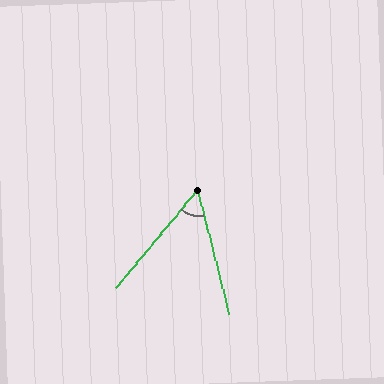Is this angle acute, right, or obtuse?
It is acute.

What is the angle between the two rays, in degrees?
Approximately 54 degrees.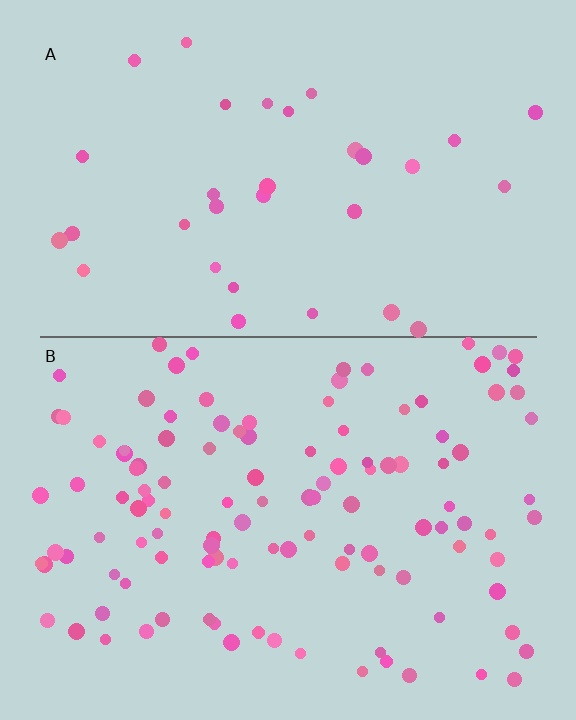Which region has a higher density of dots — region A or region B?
B (the bottom).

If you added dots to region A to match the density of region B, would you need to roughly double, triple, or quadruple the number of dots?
Approximately triple.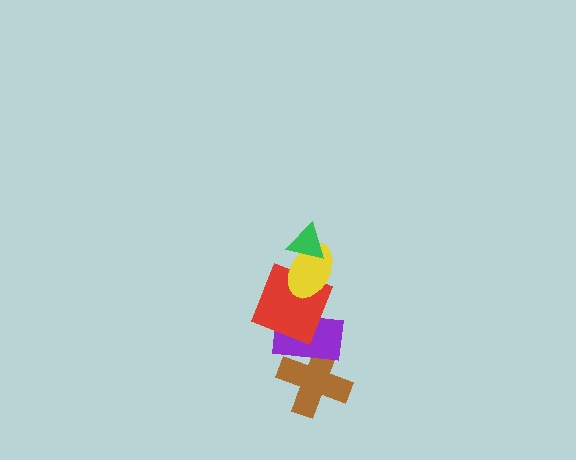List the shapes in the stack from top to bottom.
From top to bottom: the green triangle, the yellow ellipse, the red square, the purple rectangle, the brown cross.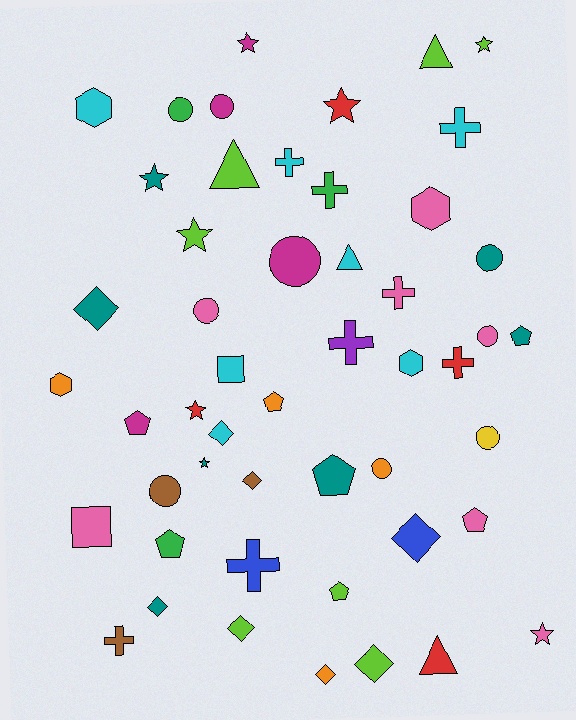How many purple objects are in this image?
There is 1 purple object.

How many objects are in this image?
There are 50 objects.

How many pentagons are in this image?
There are 7 pentagons.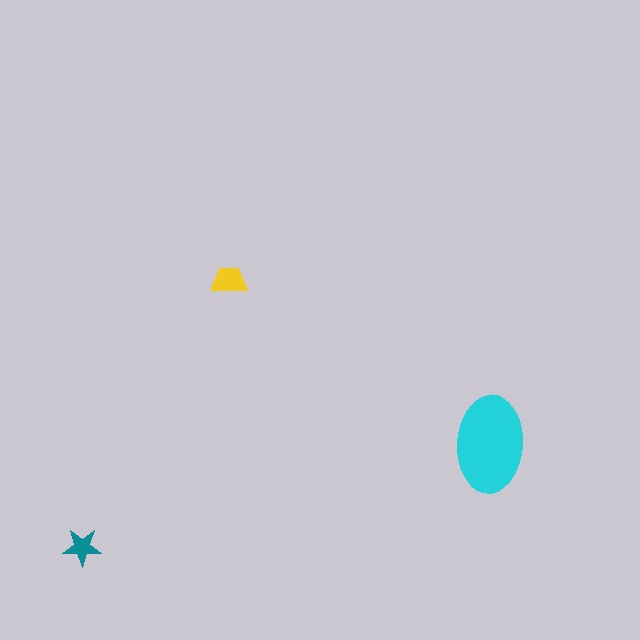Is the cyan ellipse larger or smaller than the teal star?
Larger.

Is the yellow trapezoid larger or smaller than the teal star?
Larger.